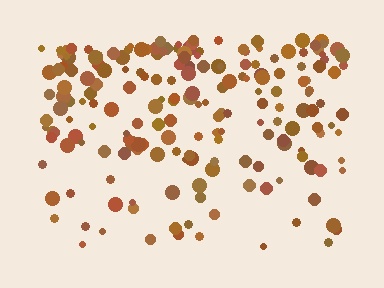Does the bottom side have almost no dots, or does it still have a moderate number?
Still a moderate number, just noticeably fewer than the top.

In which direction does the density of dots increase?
From bottom to top, with the top side densest.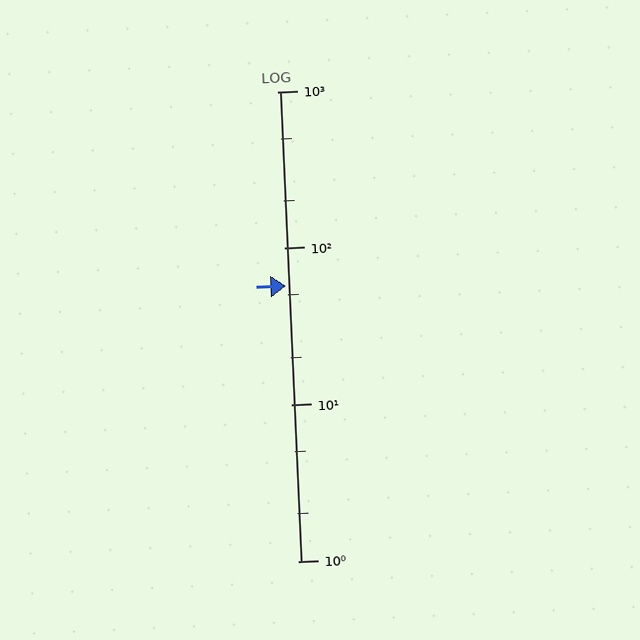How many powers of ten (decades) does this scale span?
The scale spans 3 decades, from 1 to 1000.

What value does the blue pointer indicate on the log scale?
The pointer indicates approximately 57.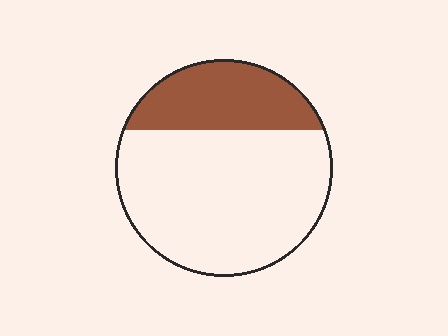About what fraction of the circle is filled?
About one quarter (1/4).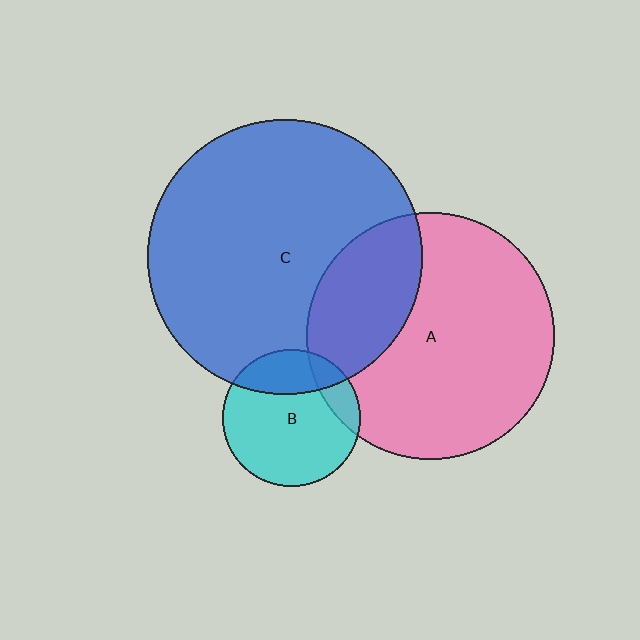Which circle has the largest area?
Circle C (blue).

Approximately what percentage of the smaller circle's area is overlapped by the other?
Approximately 25%.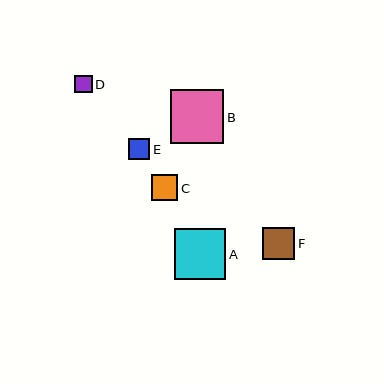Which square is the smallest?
Square D is the smallest with a size of approximately 17 pixels.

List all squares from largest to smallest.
From largest to smallest: B, A, F, C, E, D.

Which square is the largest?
Square B is the largest with a size of approximately 53 pixels.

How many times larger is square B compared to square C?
Square B is approximately 2.0 times the size of square C.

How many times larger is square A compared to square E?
Square A is approximately 2.4 times the size of square E.